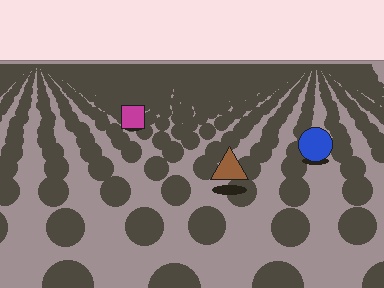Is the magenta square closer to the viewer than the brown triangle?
No. The brown triangle is closer — you can tell from the texture gradient: the ground texture is coarser near it.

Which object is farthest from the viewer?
The magenta square is farthest from the viewer. It appears smaller and the ground texture around it is denser.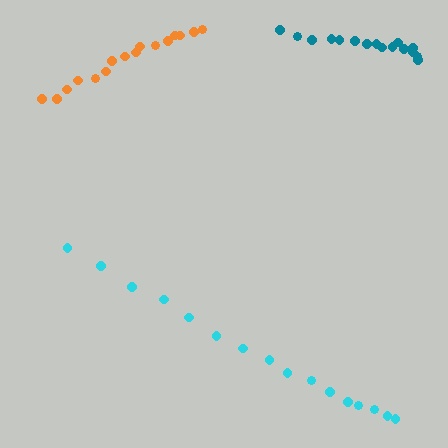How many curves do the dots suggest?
There are 3 distinct paths.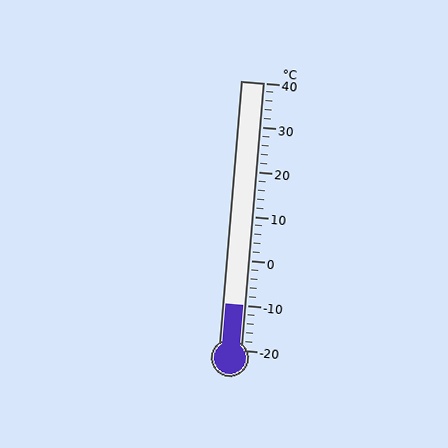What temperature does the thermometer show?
The thermometer shows approximately -10°C.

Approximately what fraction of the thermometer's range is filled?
The thermometer is filled to approximately 15% of its range.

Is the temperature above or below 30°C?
The temperature is below 30°C.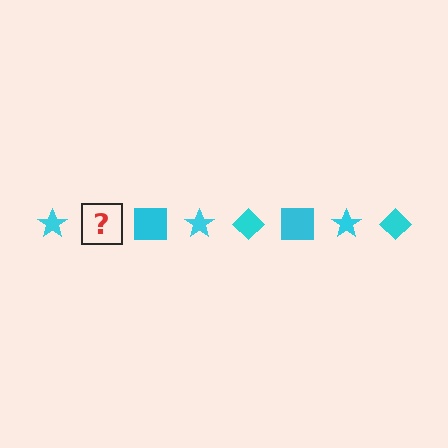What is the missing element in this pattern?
The missing element is a cyan diamond.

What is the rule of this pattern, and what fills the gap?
The rule is that the pattern cycles through star, diamond, square shapes in cyan. The gap should be filled with a cyan diamond.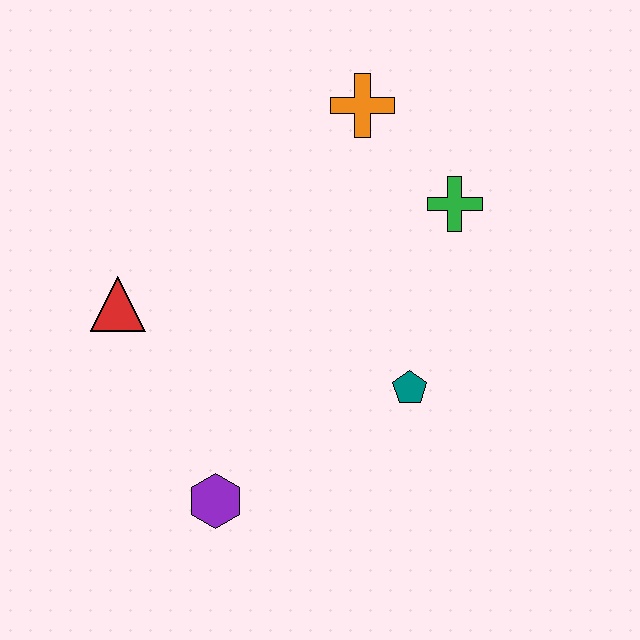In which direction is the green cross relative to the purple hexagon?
The green cross is above the purple hexagon.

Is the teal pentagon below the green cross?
Yes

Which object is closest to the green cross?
The orange cross is closest to the green cross.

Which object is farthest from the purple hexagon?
The orange cross is farthest from the purple hexagon.